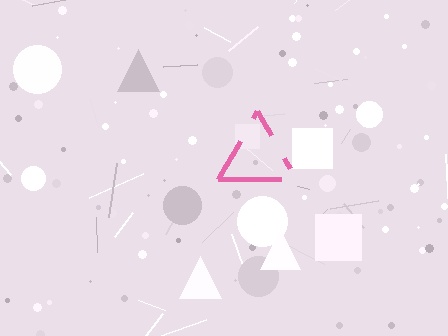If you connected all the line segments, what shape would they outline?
They would outline a triangle.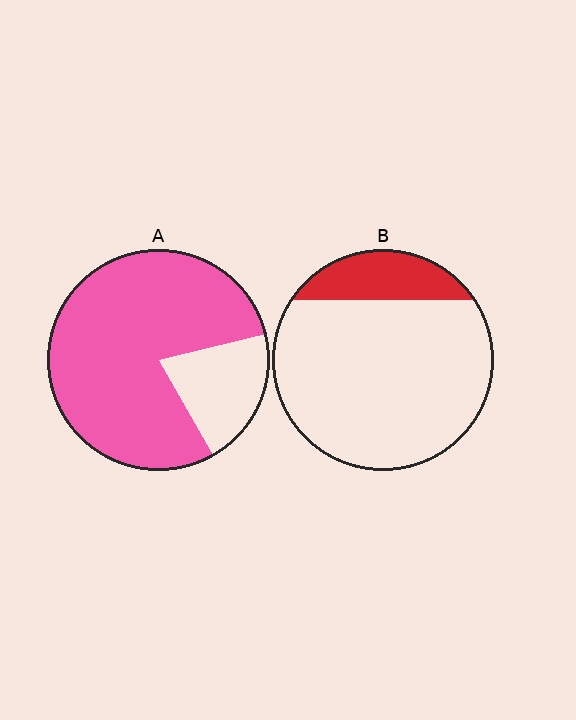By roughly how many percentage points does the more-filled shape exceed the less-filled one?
By roughly 60 percentage points (A over B).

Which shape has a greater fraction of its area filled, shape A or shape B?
Shape A.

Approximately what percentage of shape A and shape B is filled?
A is approximately 80% and B is approximately 15%.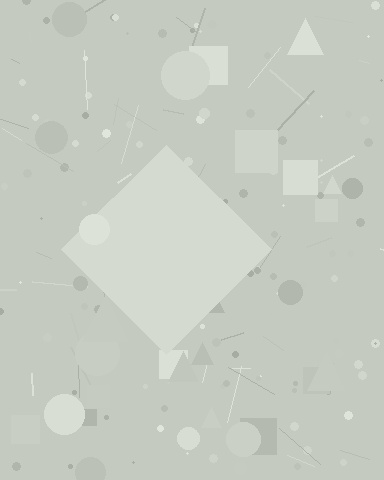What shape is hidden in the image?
A diamond is hidden in the image.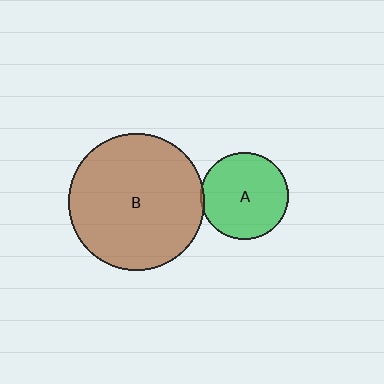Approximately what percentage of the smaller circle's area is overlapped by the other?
Approximately 5%.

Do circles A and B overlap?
Yes.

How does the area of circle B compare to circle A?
Approximately 2.4 times.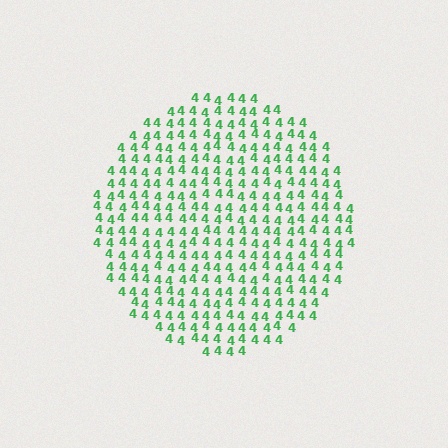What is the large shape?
The large shape is a circle.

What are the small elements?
The small elements are digit 4's.